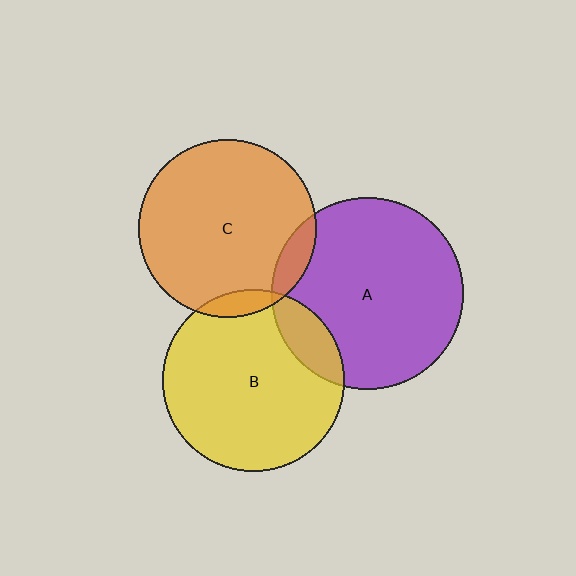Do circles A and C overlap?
Yes.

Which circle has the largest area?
Circle A (purple).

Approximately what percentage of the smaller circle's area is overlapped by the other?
Approximately 10%.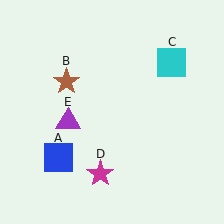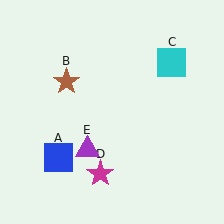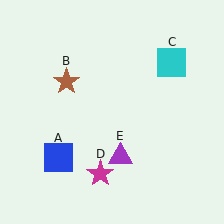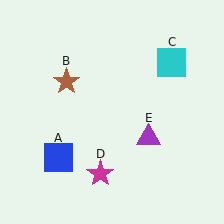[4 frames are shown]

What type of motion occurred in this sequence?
The purple triangle (object E) rotated counterclockwise around the center of the scene.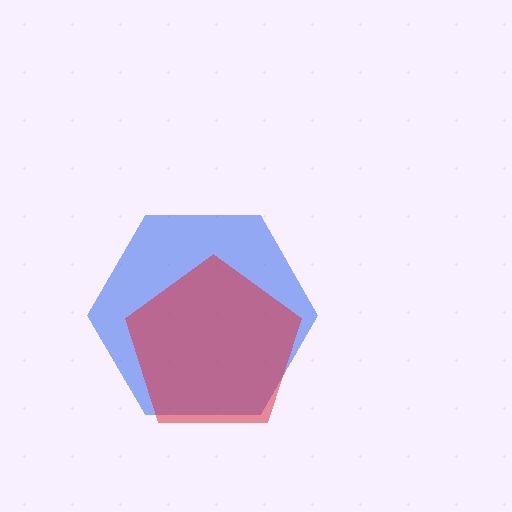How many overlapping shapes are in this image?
There are 2 overlapping shapes in the image.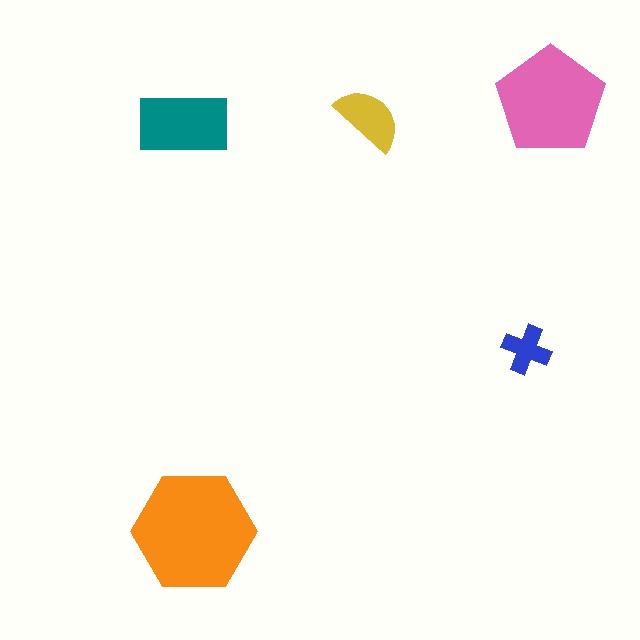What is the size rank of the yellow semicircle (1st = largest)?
4th.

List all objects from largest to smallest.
The orange hexagon, the pink pentagon, the teal rectangle, the yellow semicircle, the blue cross.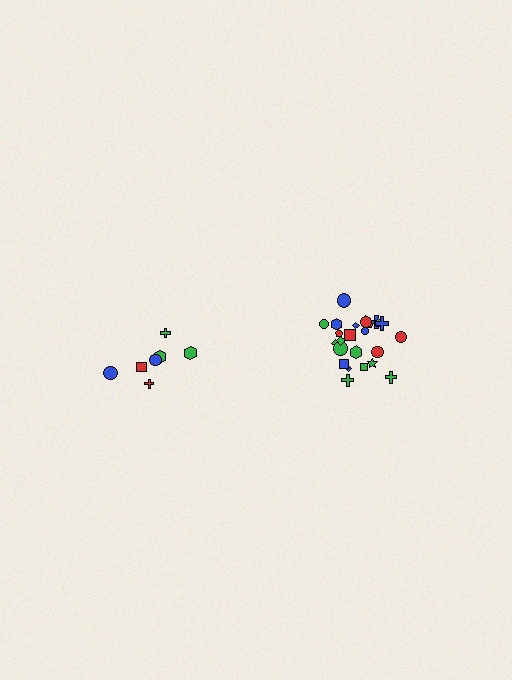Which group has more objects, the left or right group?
The right group.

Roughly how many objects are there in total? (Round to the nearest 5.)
Roughly 30 objects in total.